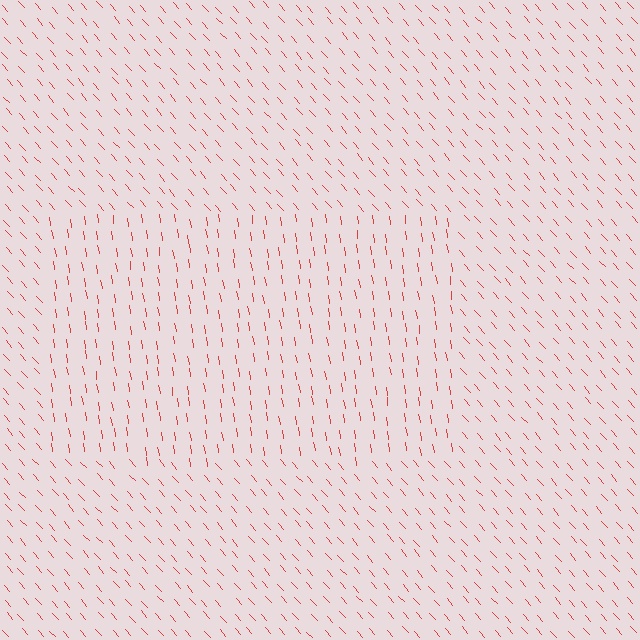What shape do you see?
I see a rectangle.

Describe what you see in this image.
The image is filled with small red line segments. A rectangle region in the image has lines oriented differently from the surrounding lines, creating a visible texture boundary.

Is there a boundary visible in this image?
Yes, there is a texture boundary formed by a change in line orientation.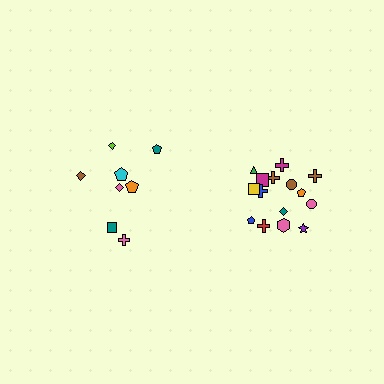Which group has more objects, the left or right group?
The right group.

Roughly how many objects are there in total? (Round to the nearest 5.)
Roughly 25 objects in total.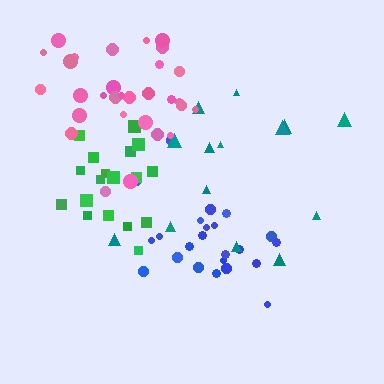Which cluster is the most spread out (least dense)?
Teal.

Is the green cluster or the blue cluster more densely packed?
Green.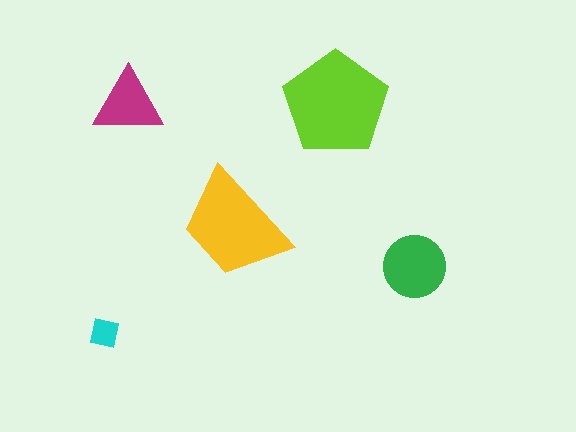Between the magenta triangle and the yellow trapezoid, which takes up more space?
The yellow trapezoid.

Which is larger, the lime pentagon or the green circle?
The lime pentagon.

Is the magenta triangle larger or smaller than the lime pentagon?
Smaller.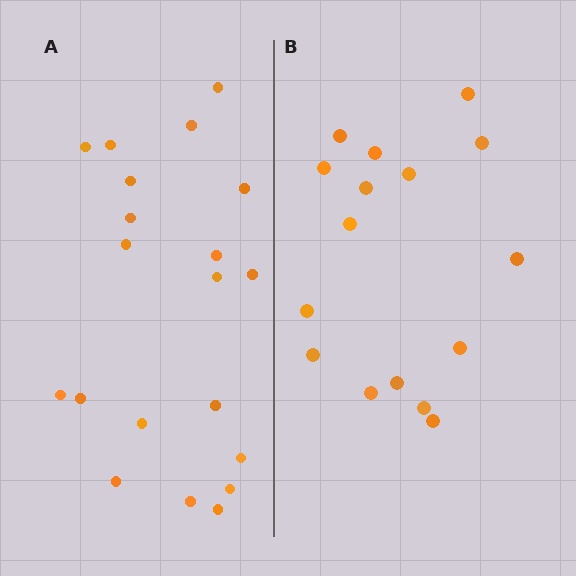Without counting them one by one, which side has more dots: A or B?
Region A (the left region) has more dots.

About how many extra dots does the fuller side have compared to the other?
Region A has about 4 more dots than region B.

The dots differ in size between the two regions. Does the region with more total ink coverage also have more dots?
No. Region B has more total ink coverage because its dots are larger, but region A actually contains more individual dots. Total area can be misleading — the number of items is what matters here.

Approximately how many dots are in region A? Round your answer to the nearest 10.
About 20 dots.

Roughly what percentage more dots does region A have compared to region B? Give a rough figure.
About 25% more.